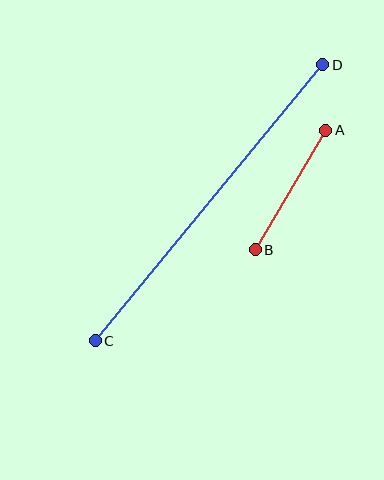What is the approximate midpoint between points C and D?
The midpoint is at approximately (209, 203) pixels.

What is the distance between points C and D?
The distance is approximately 358 pixels.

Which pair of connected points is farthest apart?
Points C and D are farthest apart.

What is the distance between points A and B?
The distance is approximately 139 pixels.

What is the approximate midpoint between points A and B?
The midpoint is at approximately (290, 190) pixels.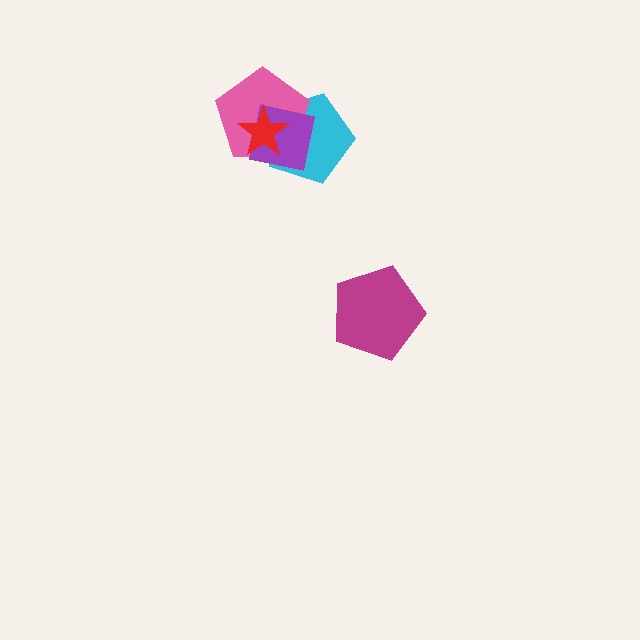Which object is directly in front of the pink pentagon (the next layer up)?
The purple square is directly in front of the pink pentagon.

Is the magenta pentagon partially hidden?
No, no other shape covers it.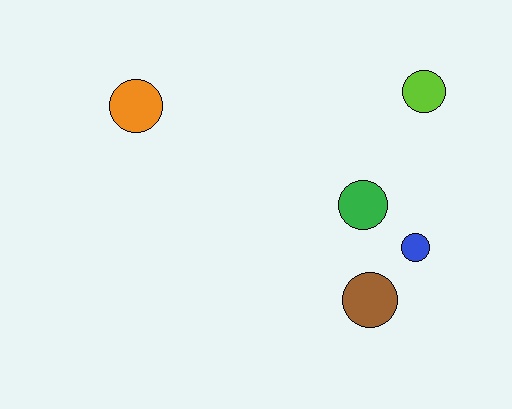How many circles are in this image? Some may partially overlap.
There are 5 circles.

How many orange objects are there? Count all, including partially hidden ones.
There is 1 orange object.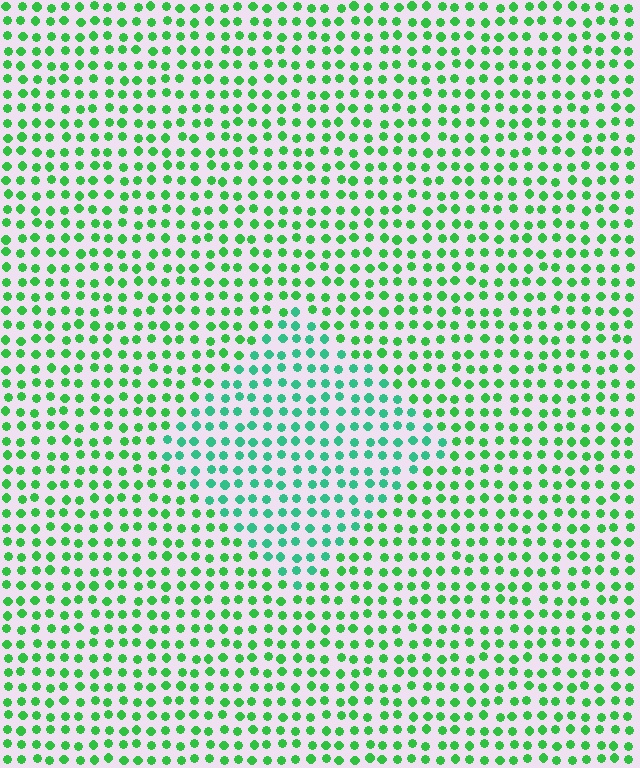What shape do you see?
I see a diamond.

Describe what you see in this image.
The image is filled with small green elements in a uniform arrangement. A diamond-shaped region is visible where the elements are tinted to a slightly different hue, forming a subtle color boundary.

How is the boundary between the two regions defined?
The boundary is defined purely by a slight shift in hue (about 30 degrees). Spacing, size, and orientation are identical on both sides.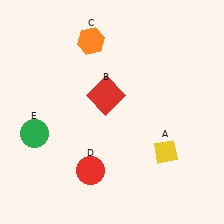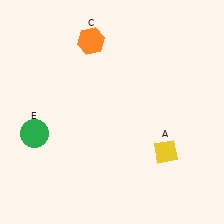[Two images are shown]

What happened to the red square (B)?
The red square (B) was removed in Image 2. It was in the top-left area of Image 1.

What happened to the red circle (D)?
The red circle (D) was removed in Image 2. It was in the bottom-left area of Image 1.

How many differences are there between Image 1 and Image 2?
There are 2 differences between the two images.